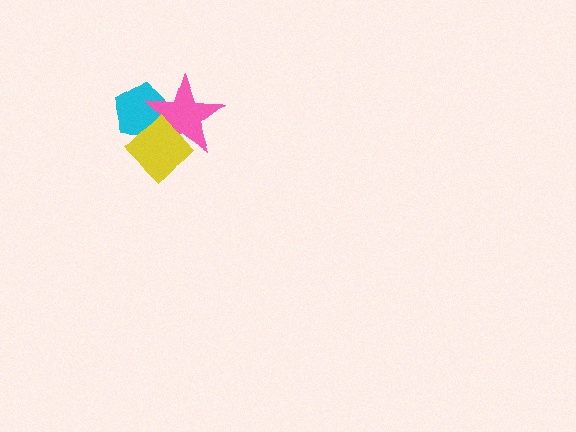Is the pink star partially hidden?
Yes, it is partially covered by another shape.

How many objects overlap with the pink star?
2 objects overlap with the pink star.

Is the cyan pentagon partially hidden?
Yes, it is partially covered by another shape.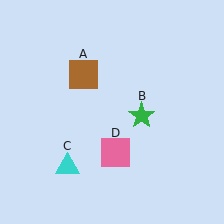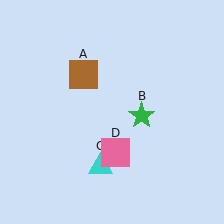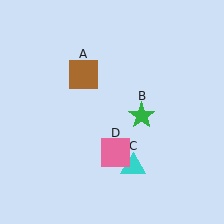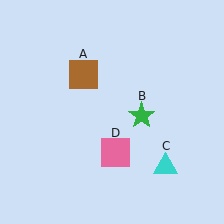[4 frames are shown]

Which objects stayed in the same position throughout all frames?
Brown square (object A) and green star (object B) and pink square (object D) remained stationary.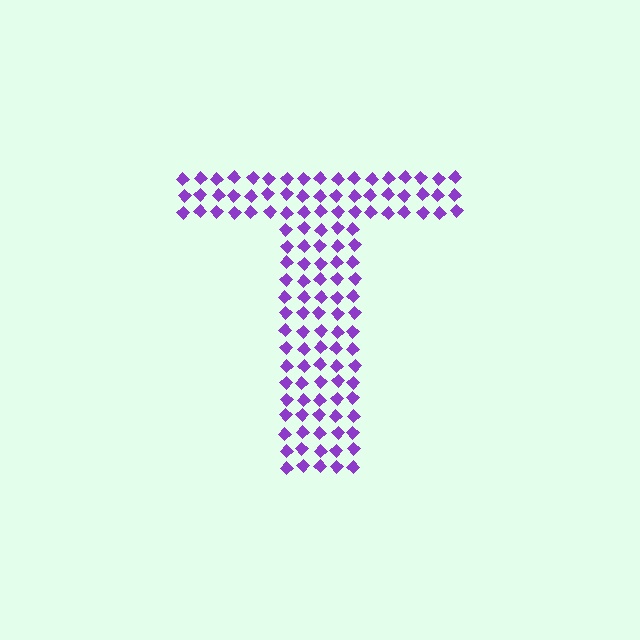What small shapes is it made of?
It is made of small diamonds.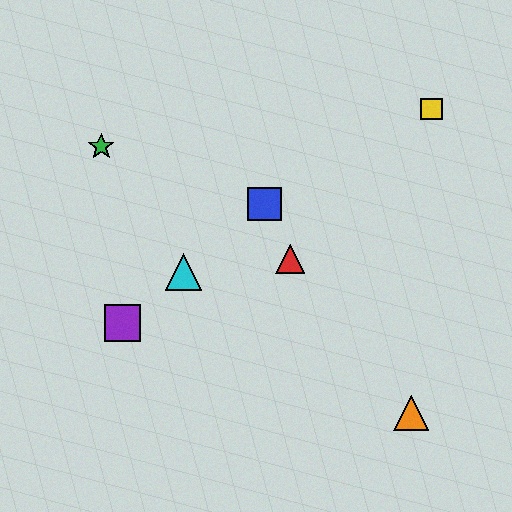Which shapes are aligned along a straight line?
The blue square, the purple square, the cyan triangle are aligned along a straight line.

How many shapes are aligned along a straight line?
3 shapes (the blue square, the purple square, the cyan triangle) are aligned along a straight line.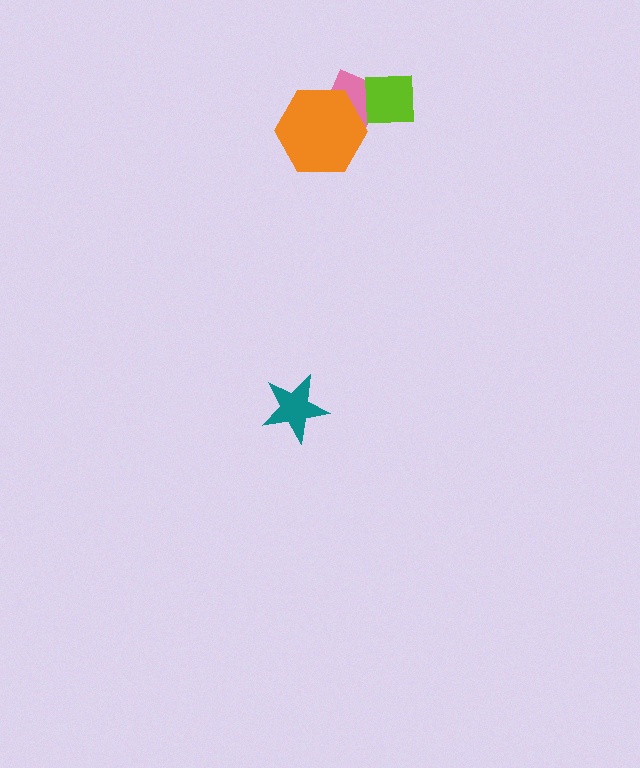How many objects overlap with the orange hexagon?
1 object overlaps with the orange hexagon.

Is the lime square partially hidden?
No, no other shape covers it.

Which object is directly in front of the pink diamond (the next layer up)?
The lime square is directly in front of the pink diamond.